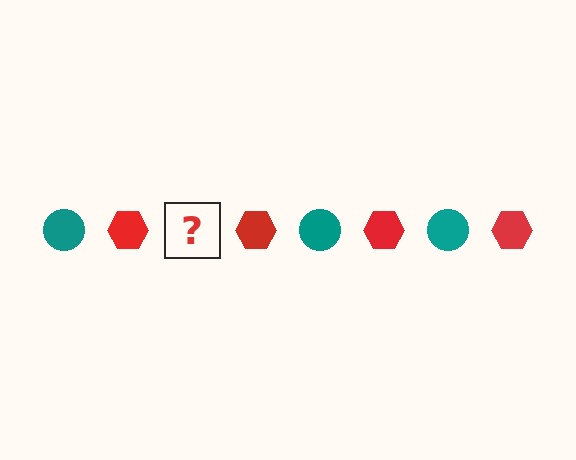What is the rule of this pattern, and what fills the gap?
The rule is that the pattern alternates between teal circle and red hexagon. The gap should be filled with a teal circle.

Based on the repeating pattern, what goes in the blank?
The blank should be a teal circle.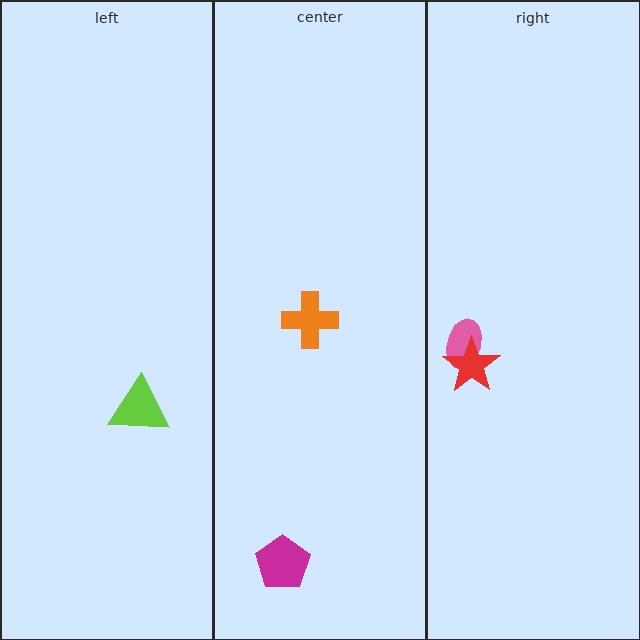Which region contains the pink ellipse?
The right region.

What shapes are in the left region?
The lime triangle.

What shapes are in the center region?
The orange cross, the magenta pentagon.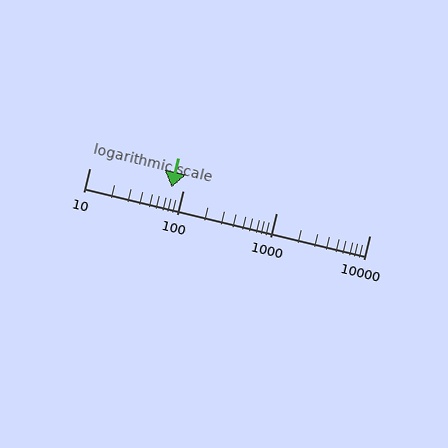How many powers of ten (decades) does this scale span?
The scale spans 3 decades, from 10 to 10000.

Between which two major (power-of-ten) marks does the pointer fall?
The pointer is between 10 and 100.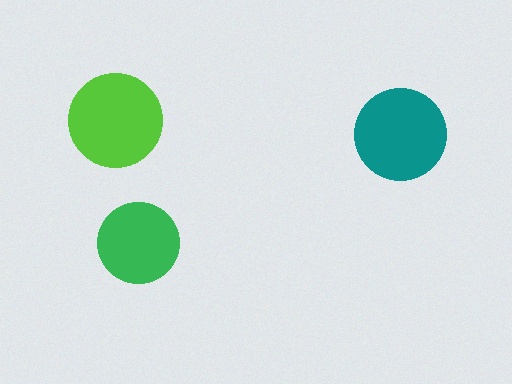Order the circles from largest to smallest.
the lime one, the teal one, the green one.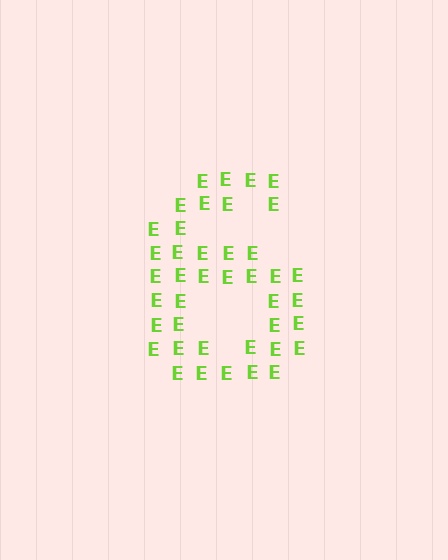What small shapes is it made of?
It is made of small letter E's.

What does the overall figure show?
The overall figure shows the digit 6.